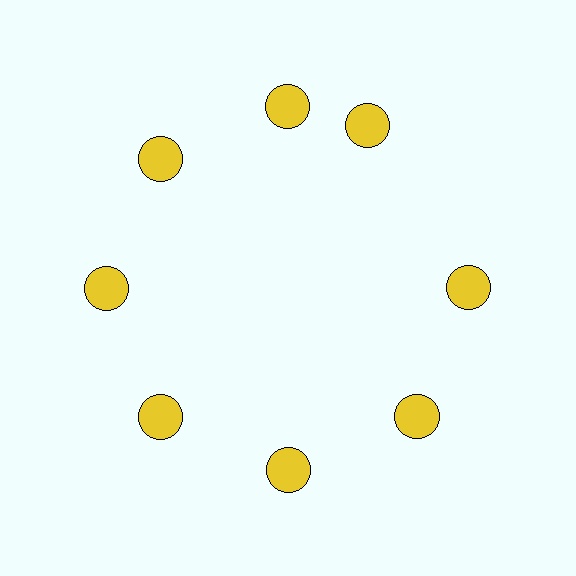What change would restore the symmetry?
The symmetry would be restored by rotating it back into even spacing with its neighbors so that all 8 circles sit at equal angles and equal distance from the center.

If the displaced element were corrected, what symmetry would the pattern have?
It would have 8-fold rotational symmetry — the pattern would map onto itself every 45 degrees.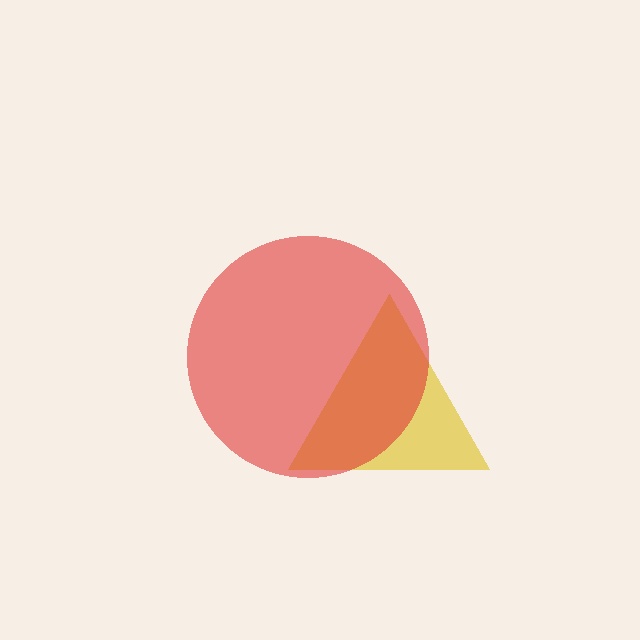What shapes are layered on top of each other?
The layered shapes are: a yellow triangle, a red circle.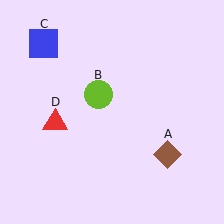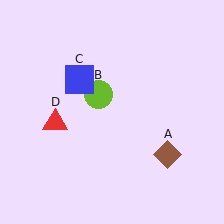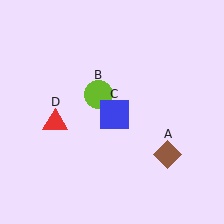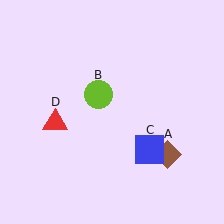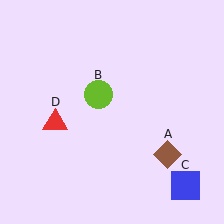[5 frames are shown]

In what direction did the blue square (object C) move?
The blue square (object C) moved down and to the right.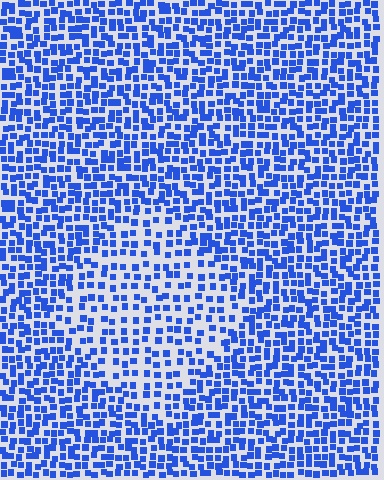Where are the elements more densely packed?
The elements are more densely packed outside the diamond boundary.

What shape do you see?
I see a diamond.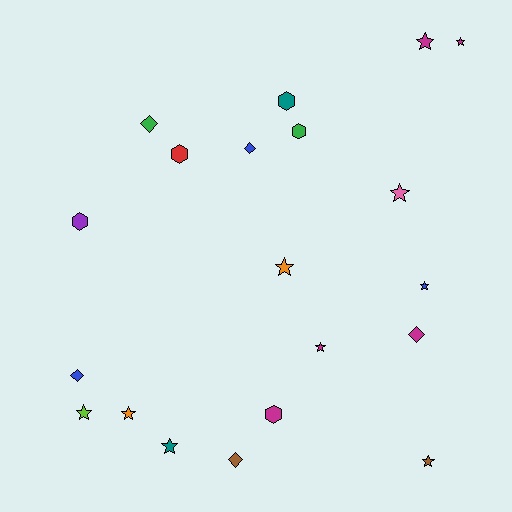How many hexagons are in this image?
There are 5 hexagons.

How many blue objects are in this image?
There are 3 blue objects.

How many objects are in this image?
There are 20 objects.